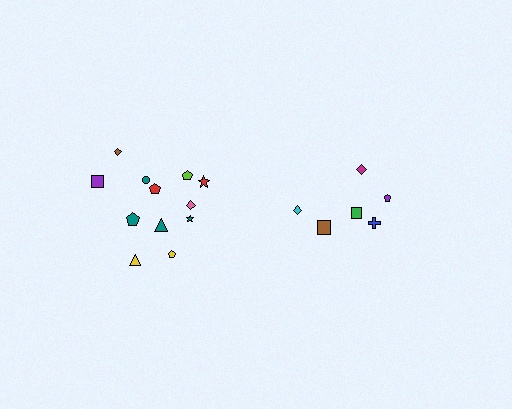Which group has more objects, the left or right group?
The left group.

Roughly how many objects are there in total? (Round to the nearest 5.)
Roughly 20 objects in total.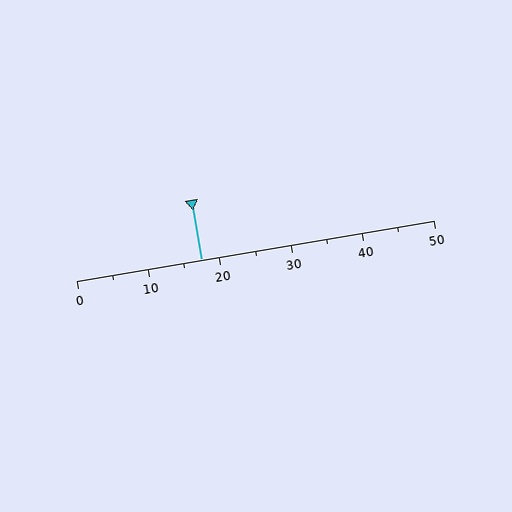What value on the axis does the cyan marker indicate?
The marker indicates approximately 17.5.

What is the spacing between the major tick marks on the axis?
The major ticks are spaced 10 apart.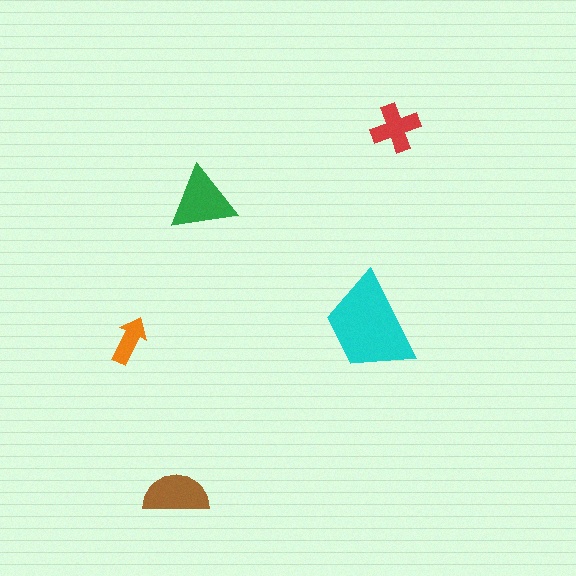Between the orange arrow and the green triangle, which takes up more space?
The green triangle.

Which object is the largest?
The cyan trapezoid.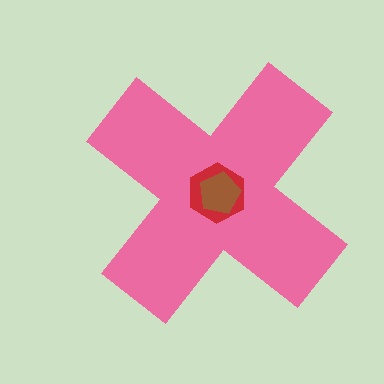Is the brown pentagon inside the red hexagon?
Yes.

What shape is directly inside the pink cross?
The red hexagon.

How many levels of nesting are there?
3.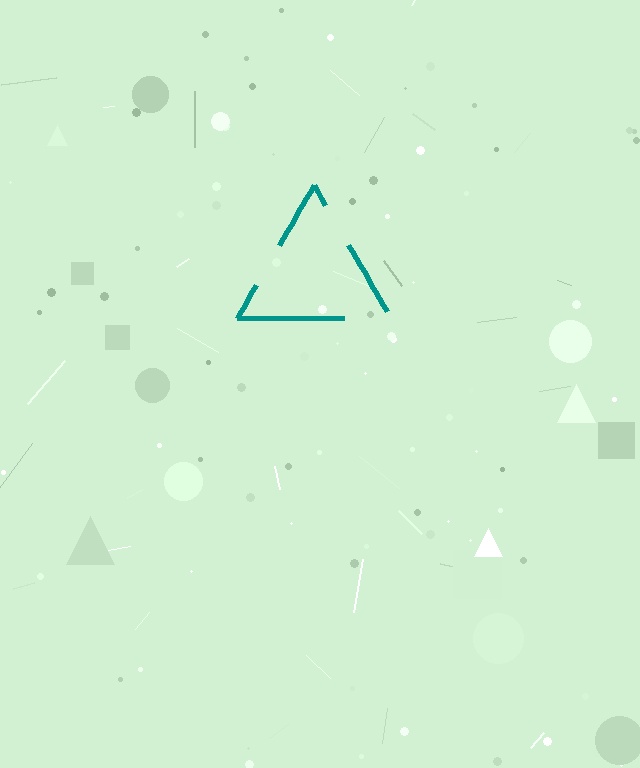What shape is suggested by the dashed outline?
The dashed outline suggests a triangle.